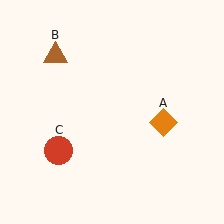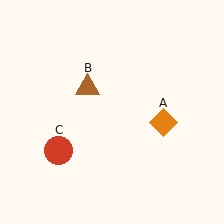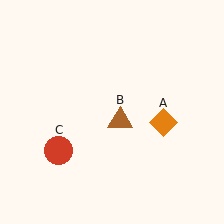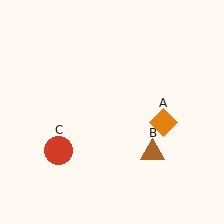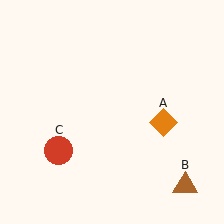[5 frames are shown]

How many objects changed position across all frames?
1 object changed position: brown triangle (object B).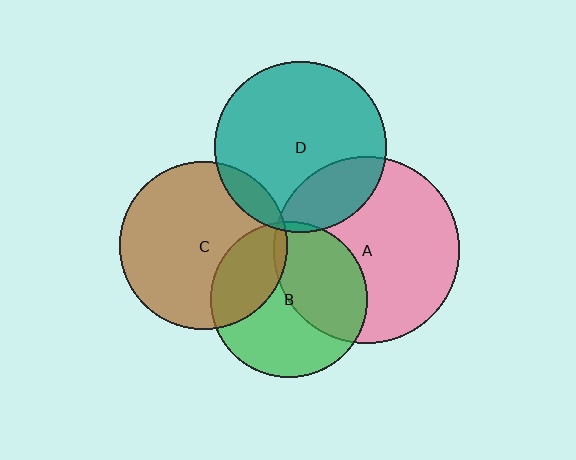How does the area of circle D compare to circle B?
Approximately 1.2 times.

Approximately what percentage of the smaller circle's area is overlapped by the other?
Approximately 40%.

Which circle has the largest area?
Circle A (pink).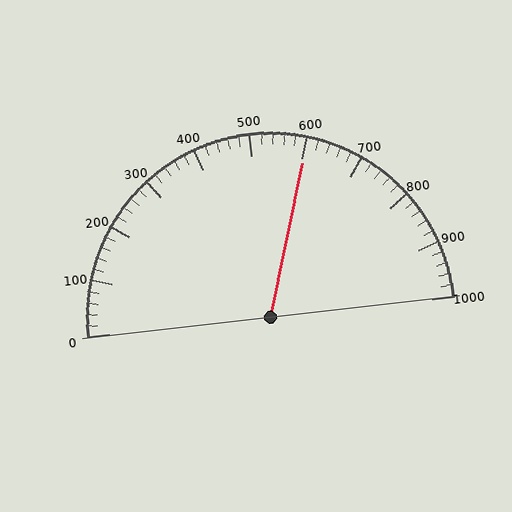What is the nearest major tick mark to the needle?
The nearest major tick mark is 600.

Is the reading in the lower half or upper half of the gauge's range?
The reading is in the upper half of the range (0 to 1000).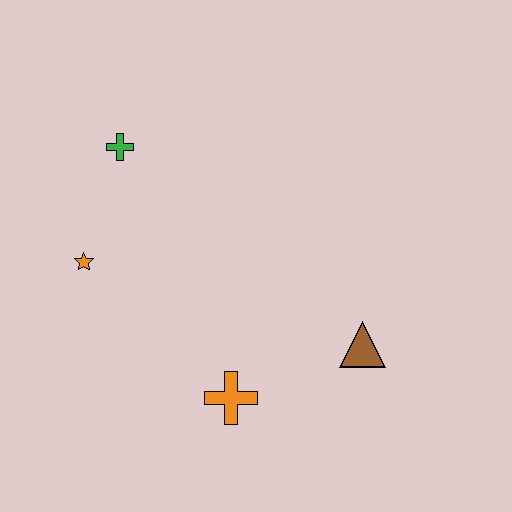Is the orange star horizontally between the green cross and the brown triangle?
No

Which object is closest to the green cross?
The orange star is closest to the green cross.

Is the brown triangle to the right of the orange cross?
Yes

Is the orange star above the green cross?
No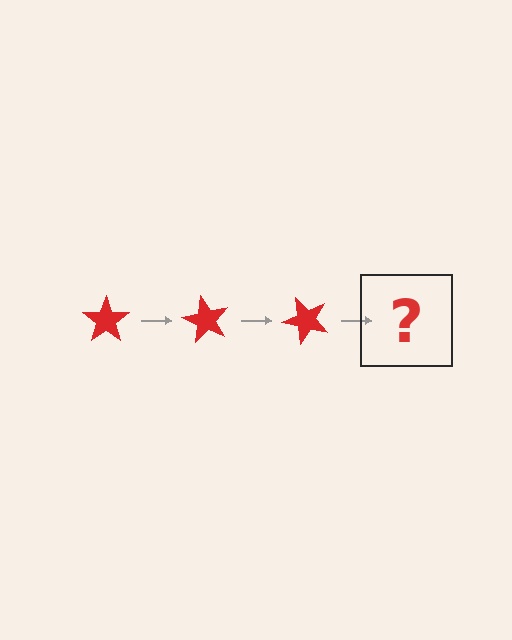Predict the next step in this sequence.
The next step is a red star rotated 180 degrees.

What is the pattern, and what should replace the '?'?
The pattern is that the star rotates 60 degrees each step. The '?' should be a red star rotated 180 degrees.